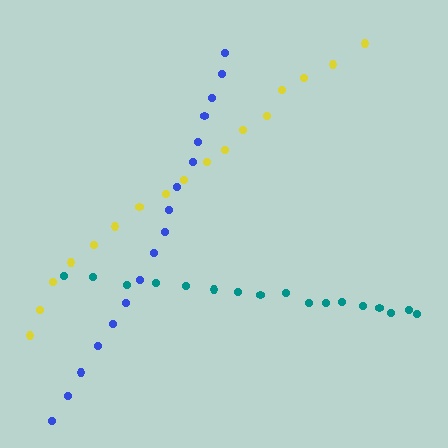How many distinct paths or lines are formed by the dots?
There are 3 distinct paths.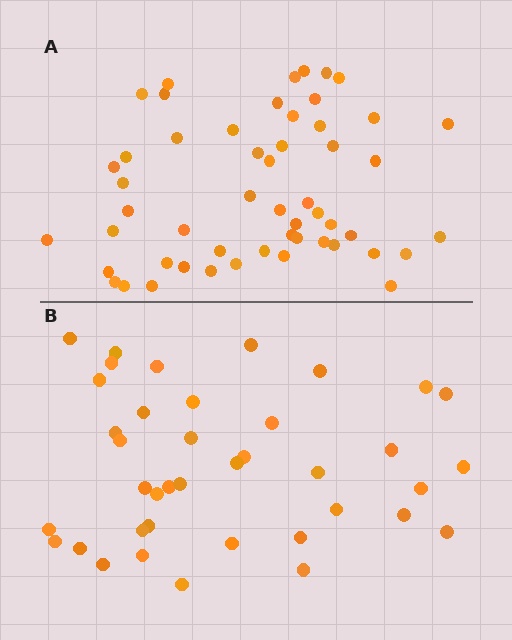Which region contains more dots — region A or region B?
Region A (the top region) has more dots.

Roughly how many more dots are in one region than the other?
Region A has approximately 15 more dots than region B.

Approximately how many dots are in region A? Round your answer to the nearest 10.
About 50 dots. (The exact count is 53, which rounds to 50.)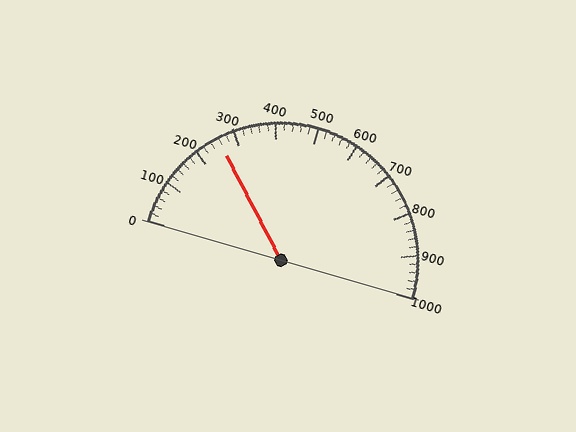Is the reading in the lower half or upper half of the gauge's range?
The reading is in the lower half of the range (0 to 1000).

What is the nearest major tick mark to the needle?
The nearest major tick mark is 300.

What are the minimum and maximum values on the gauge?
The gauge ranges from 0 to 1000.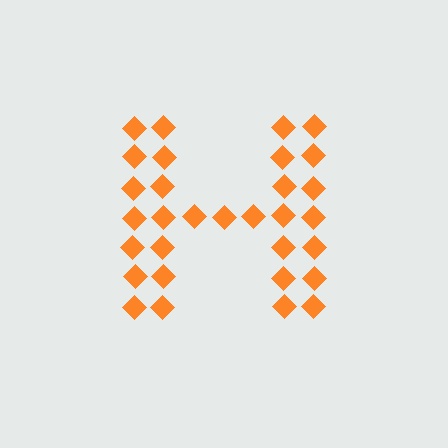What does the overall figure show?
The overall figure shows the letter H.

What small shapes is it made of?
It is made of small diamonds.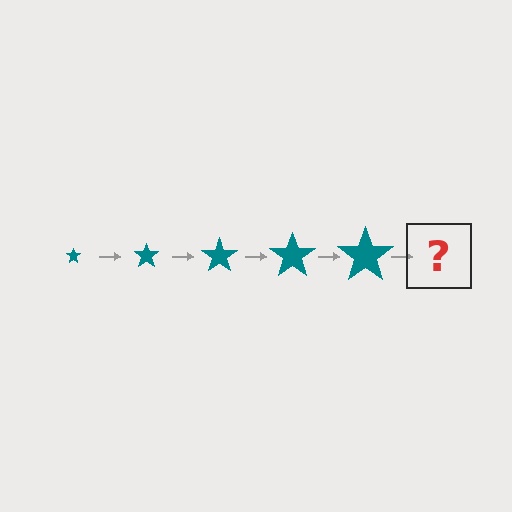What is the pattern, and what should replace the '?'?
The pattern is that the star gets progressively larger each step. The '?' should be a teal star, larger than the previous one.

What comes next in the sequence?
The next element should be a teal star, larger than the previous one.